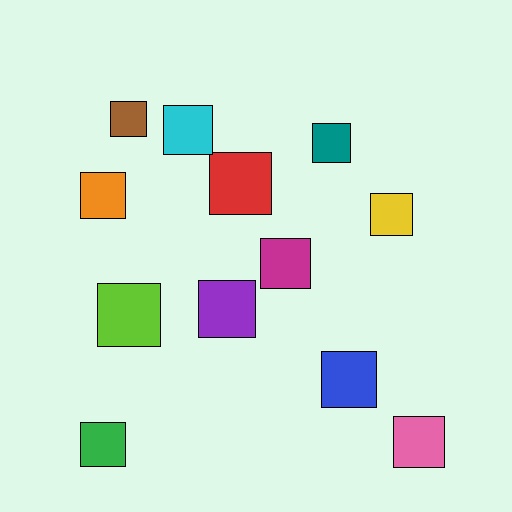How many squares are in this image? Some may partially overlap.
There are 12 squares.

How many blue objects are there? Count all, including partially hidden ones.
There is 1 blue object.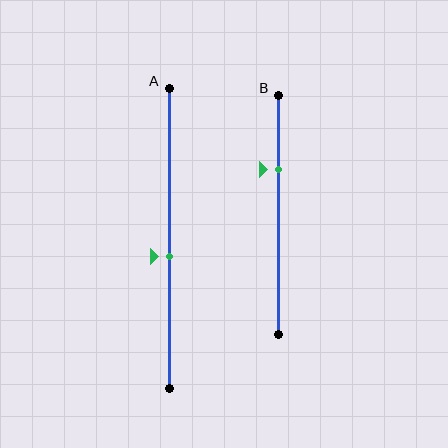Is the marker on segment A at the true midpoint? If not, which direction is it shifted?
No, the marker on segment A is shifted downward by about 6% of the segment length.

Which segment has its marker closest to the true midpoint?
Segment A has its marker closest to the true midpoint.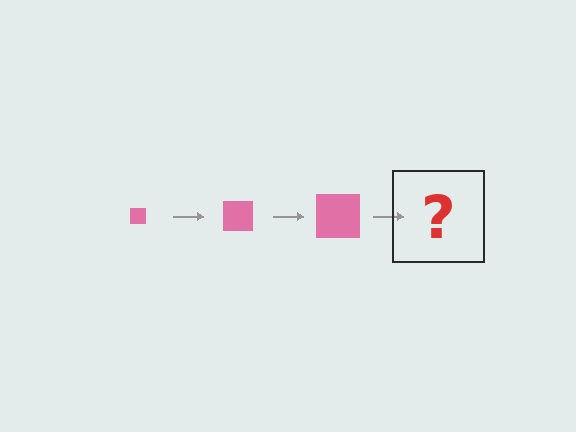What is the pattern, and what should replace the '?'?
The pattern is that the square gets progressively larger each step. The '?' should be a pink square, larger than the previous one.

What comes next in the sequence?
The next element should be a pink square, larger than the previous one.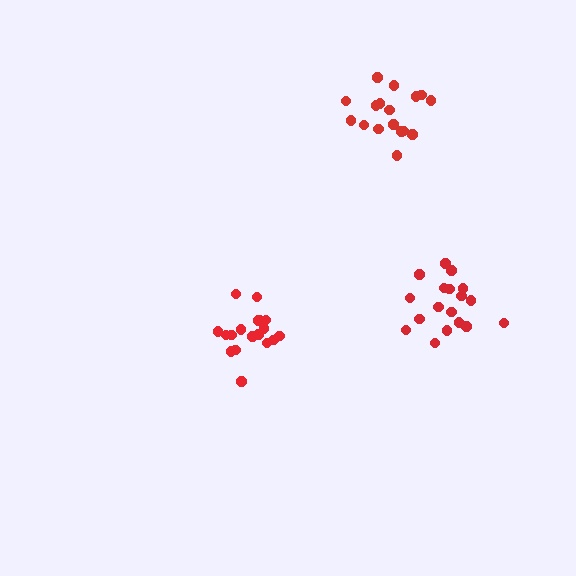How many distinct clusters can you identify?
There are 3 distinct clusters.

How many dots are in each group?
Group 1: 19 dots, Group 2: 17 dots, Group 3: 18 dots (54 total).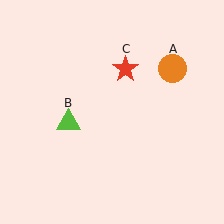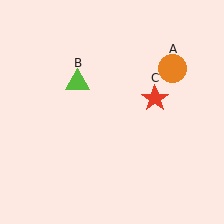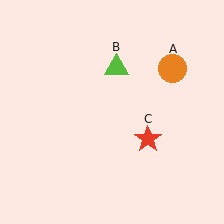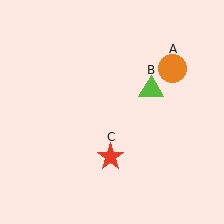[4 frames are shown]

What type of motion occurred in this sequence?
The lime triangle (object B), red star (object C) rotated clockwise around the center of the scene.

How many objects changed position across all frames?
2 objects changed position: lime triangle (object B), red star (object C).